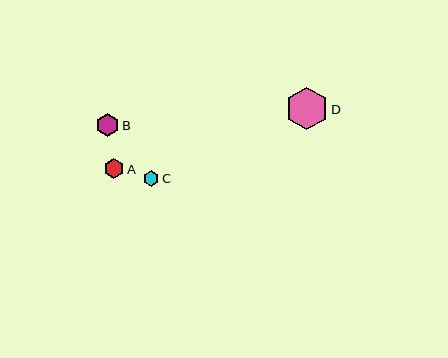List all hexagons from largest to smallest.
From largest to smallest: D, B, A, C.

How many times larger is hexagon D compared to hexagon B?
Hexagon D is approximately 1.9 times the size of hexagon B.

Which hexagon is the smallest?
Hexagon C is the smallest with a size of approximately 16 pixels.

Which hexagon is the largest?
Hexagon D is the largest with a size of approximately 43 pixels.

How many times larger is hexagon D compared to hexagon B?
Hexagon D is approximately 1.9 times the size of hexagon B.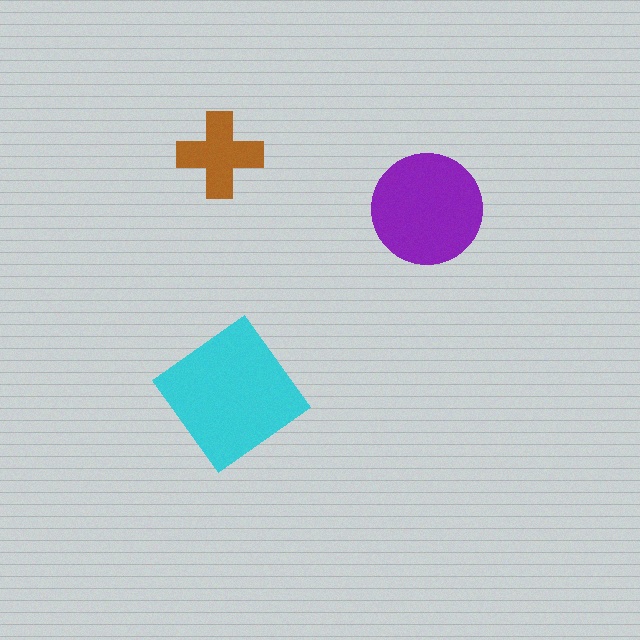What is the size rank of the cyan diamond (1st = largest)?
1st.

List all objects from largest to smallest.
The cyan diamond, the purple circle, the brown cross.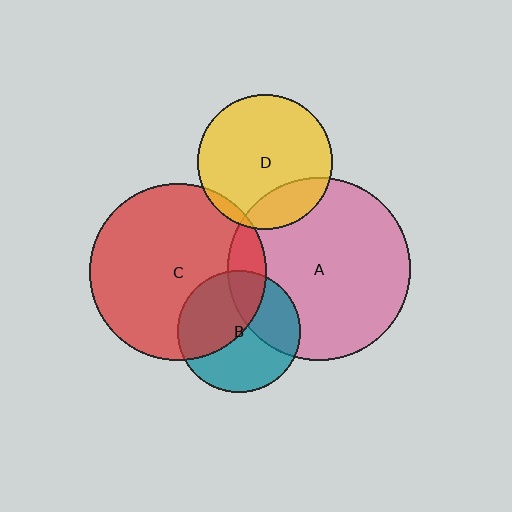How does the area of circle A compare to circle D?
Approximately 1.8 times.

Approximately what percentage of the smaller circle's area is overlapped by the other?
Approximately 35%.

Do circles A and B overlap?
Yes.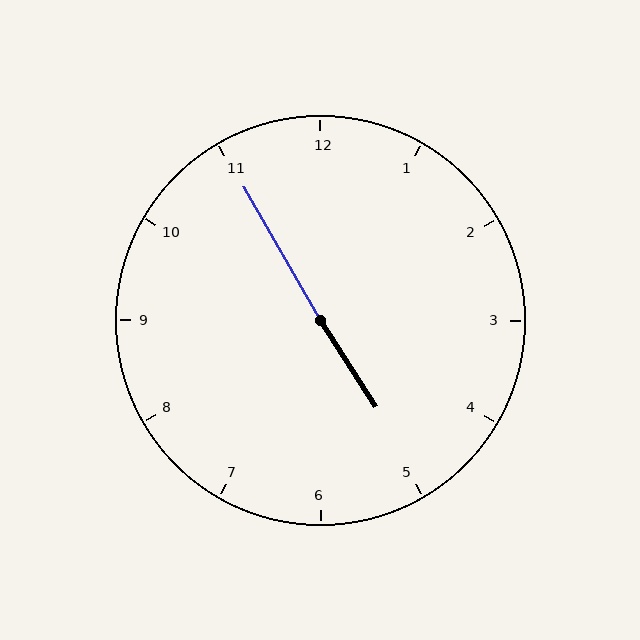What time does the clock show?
4:55.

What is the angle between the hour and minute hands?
Approximately 178 degrees.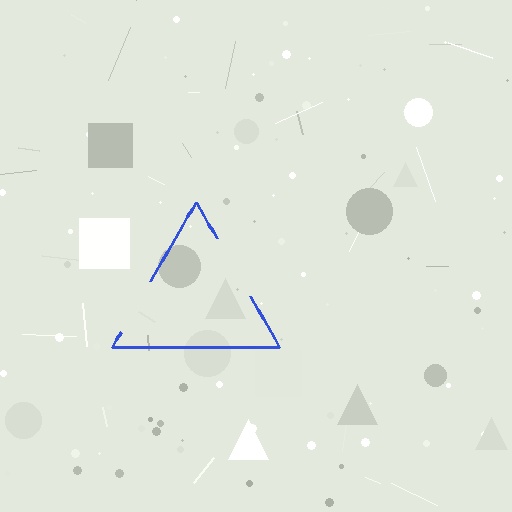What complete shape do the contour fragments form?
The contour fragments form a triangle.